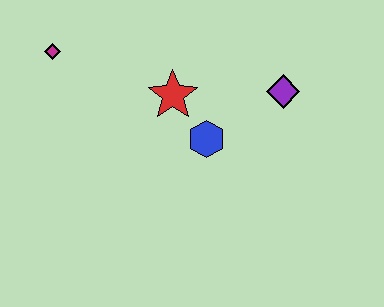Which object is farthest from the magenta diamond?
The purple diamond is farthest from the magenta diamond.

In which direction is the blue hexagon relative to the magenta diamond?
The blue hexagon is to the right of the magenta diamond.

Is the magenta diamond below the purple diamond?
No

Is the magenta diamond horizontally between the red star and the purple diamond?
No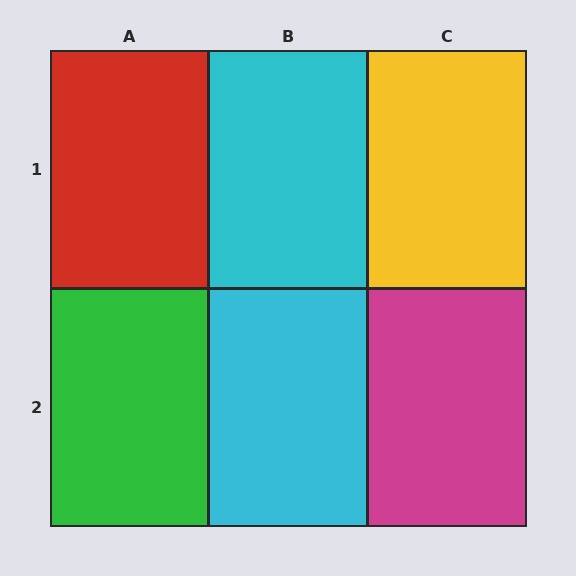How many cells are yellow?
1 cell is yellow.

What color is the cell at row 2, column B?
Cyan.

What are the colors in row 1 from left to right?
Red, cyan, yellow.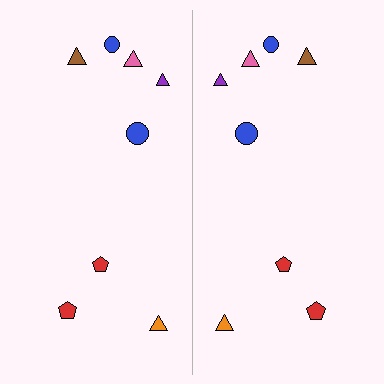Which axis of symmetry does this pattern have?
The pattern has a vertical axis of symmetry running through the center of the image.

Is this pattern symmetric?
Yes, this pattern has bilateral (reflection) symmetry.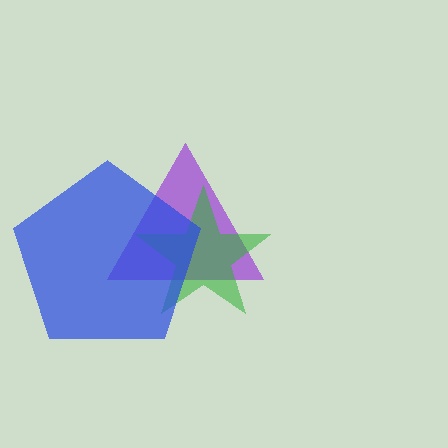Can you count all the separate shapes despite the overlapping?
Yes, there are 3 separate shapes.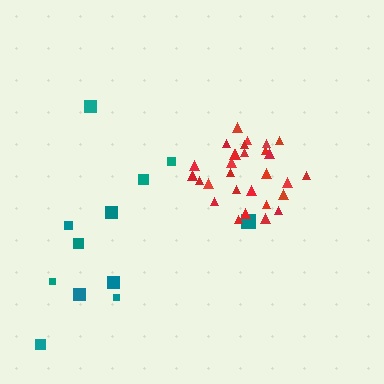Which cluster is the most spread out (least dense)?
Teal.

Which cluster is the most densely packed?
Red.